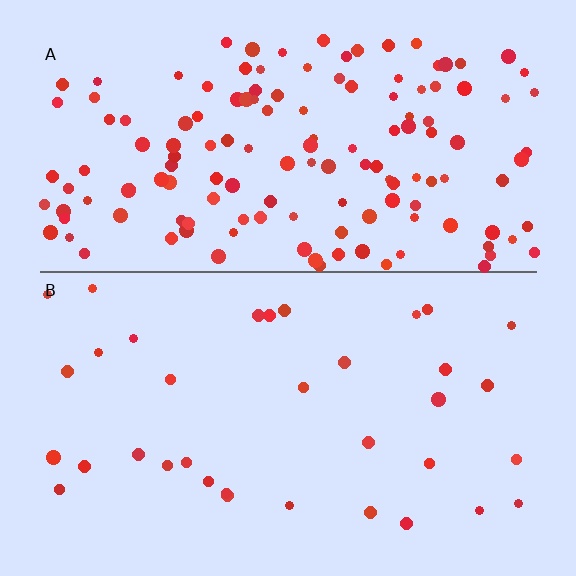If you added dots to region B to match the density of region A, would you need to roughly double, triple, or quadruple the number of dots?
Approximately quadruple.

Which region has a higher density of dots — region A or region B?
A (the top).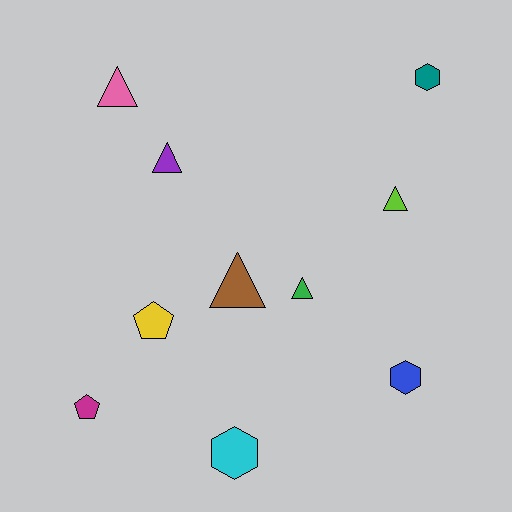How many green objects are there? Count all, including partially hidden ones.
There is 1 green object.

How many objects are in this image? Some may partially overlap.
There are 10 objects.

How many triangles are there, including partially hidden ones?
There are 5 triangles.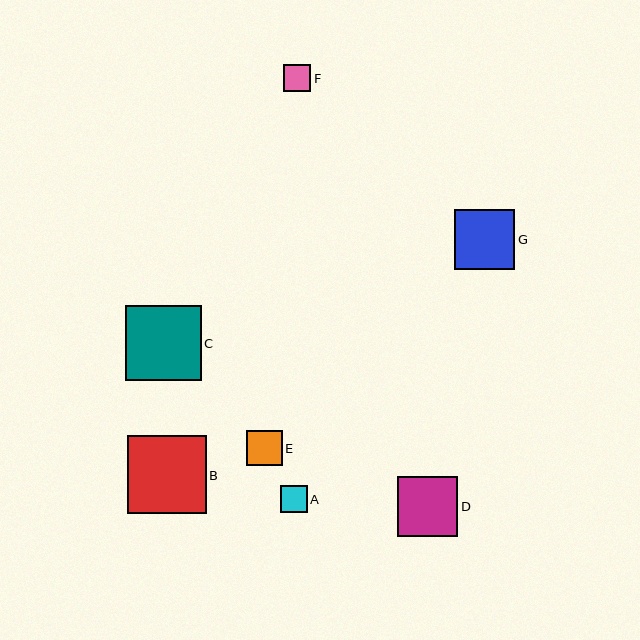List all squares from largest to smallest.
From largest to smallest: B, C, G, D, E, A, F.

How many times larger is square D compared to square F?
Square D is approximately 2.2 times the size of square F.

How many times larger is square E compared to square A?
Square E is approximately 1.3 times the size of square A.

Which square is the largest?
Square B is the largest with a size of approximately 78 pixels.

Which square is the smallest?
Square F is the smallest with a size of approximately 27 pixels.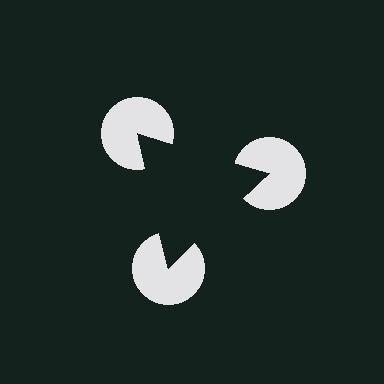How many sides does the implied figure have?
3 sides.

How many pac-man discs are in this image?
There are 3 — one at each vertex of the illusory triangle.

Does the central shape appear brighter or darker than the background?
It typically appears slightly darker than the background, even though no actual brightness change is drawn.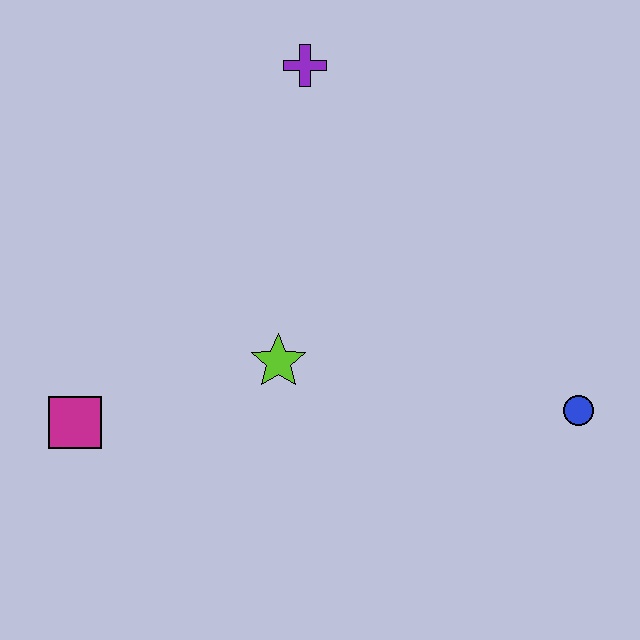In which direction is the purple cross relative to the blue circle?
The purple cross is above the blue circle.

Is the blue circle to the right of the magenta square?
Yes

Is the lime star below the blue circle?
No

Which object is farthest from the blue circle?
The magenta square is farthest from the blue circle.